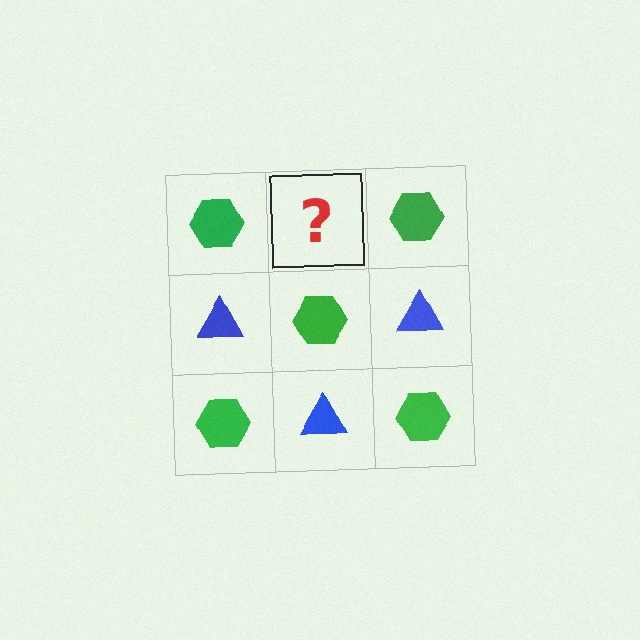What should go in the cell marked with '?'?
The missing cell should contain a blue triangle.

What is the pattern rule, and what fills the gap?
The rule is that it alternates green hexagon and blue triangle in a checkerboard pattern. The gap should be filled with a blue triangle.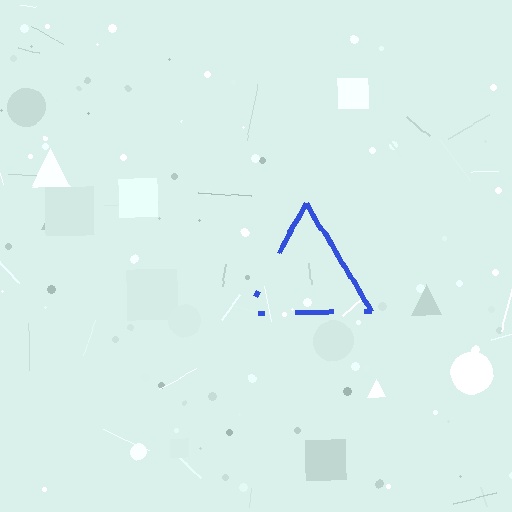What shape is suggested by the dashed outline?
The dashed outline suggests a triangle.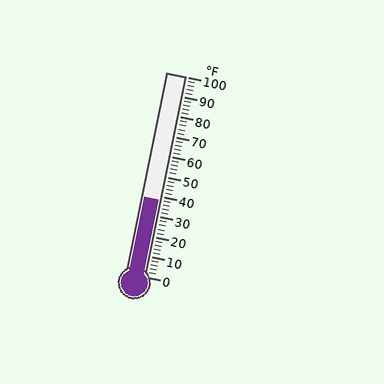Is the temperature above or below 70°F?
The temperature is below 70°F.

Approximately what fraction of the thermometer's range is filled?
The thermometer is filled to approximately 40% of its range.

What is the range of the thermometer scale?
The thermometer scale ranges from 0°F to 100°F.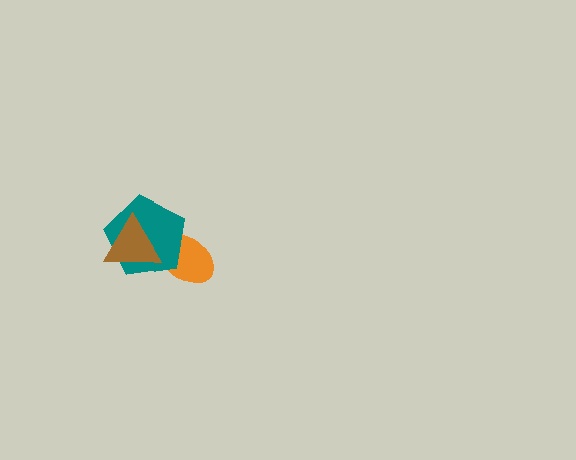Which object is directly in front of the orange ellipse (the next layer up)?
The teal pentagon is directly in front of the orange ellipse.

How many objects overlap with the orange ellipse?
2 objects overlap with the orange ellipse.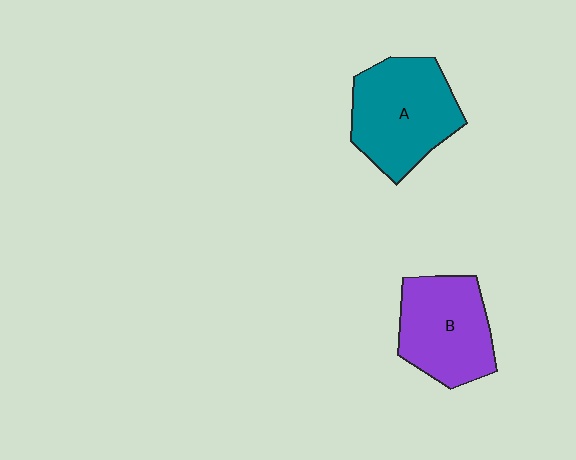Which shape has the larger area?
Shape A (teal).